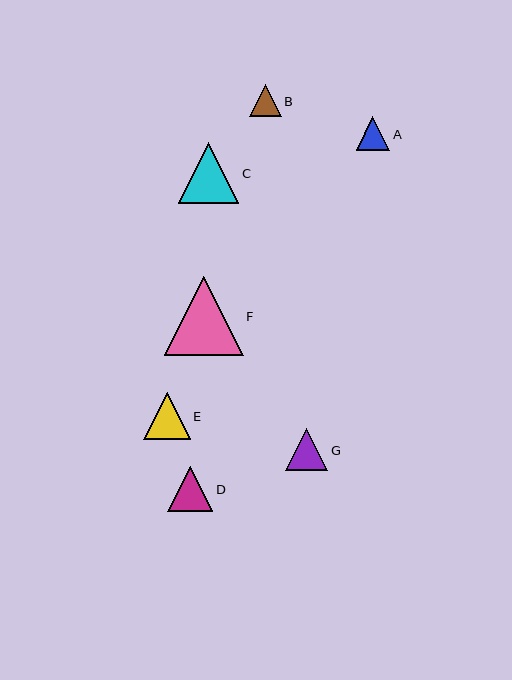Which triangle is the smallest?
Triangle B is the smallest with a size of approximately 32 pixels.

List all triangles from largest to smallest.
From largest to smallest: F, C, E, D, G, A, B.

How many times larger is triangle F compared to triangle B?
Triangle F is approximately 2.5 times the size of triangle B.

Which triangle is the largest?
Triangle F is the largest with a size of approximately 79 pixels.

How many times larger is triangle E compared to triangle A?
Triangle E is approximately 1.4 times the size of triangle A.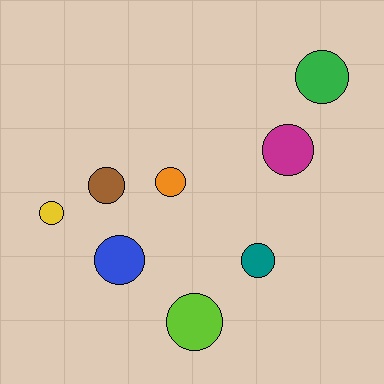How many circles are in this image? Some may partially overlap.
There are 8 circles.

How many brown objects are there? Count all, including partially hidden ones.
There is 1 brown object.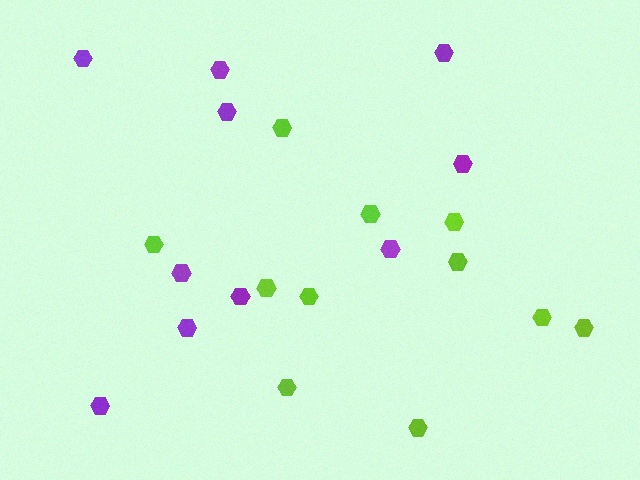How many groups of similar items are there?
There are 2 groups: one group of purple hexagons (10) and one group of lime hexagons (11).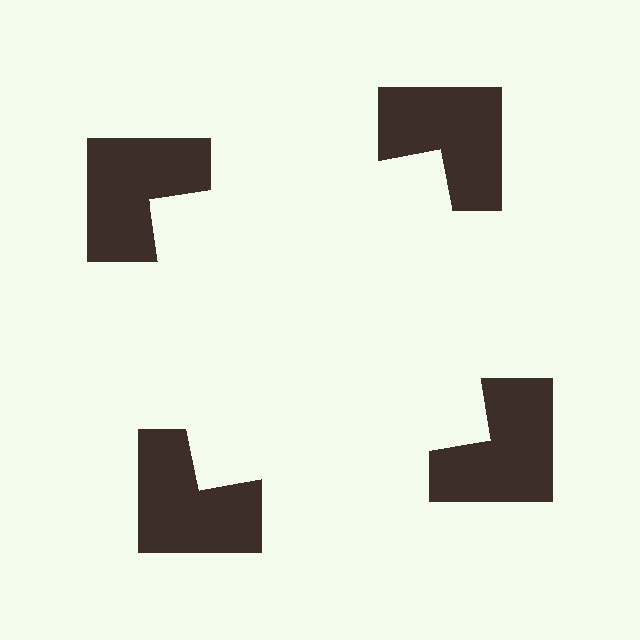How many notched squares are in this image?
There are 4 — one at each vertex of the illusory square.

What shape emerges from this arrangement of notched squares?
An illusory square — its edges are inferred from the aligned wedge cuts in the notched squares, not physically drawn.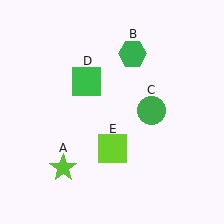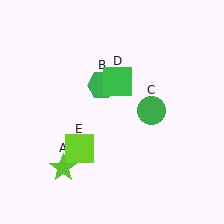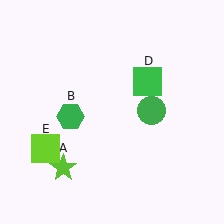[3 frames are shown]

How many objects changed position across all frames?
3 objects changed position: green hexagon (object B), green square (object D), lime square (object E).